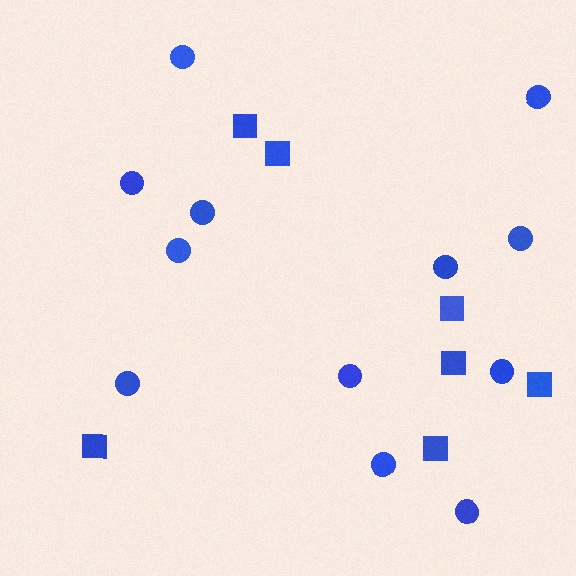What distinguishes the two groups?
There are 2 groups: one group of circles (12) and one group of squares (7).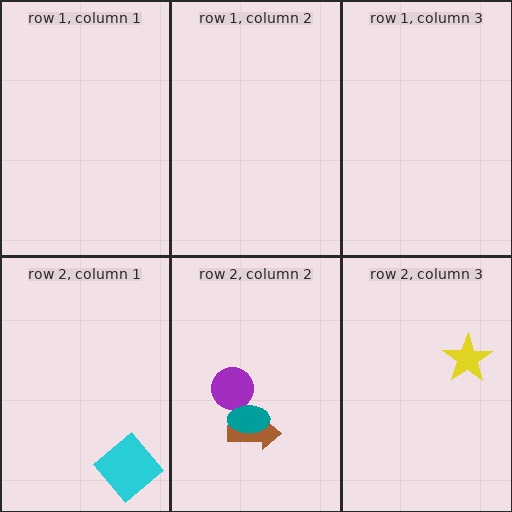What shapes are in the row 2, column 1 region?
The cyan diamond.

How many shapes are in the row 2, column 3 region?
1.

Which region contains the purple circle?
The row 2, column 2 region.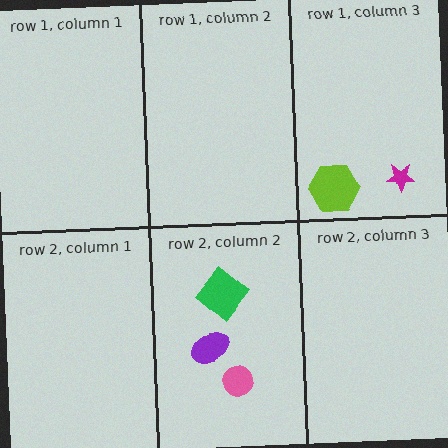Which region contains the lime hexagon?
The row 1, column 3 region.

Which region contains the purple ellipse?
The row 2, column 2 region.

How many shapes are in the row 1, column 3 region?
2.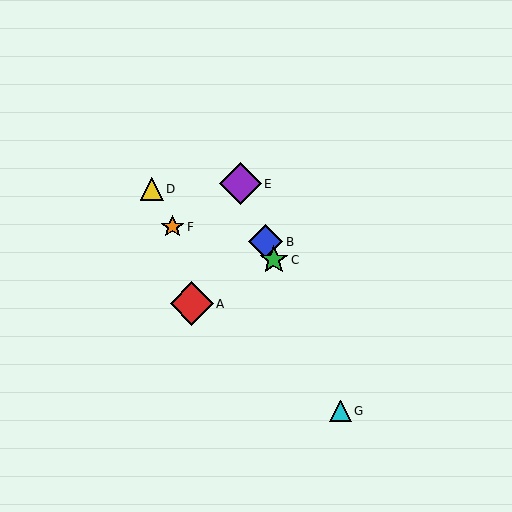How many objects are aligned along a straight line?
4 objects (B, C, E, G) are aligned along a straight line.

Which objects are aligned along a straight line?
Objects B, C, E, G are aligned along a straight line.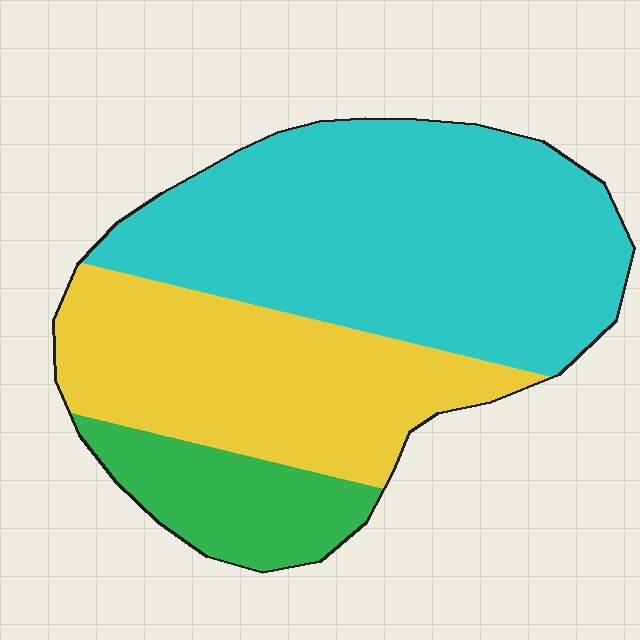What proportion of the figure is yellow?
Yellow takes up between a third and a half of the figure.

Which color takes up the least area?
Green, at roughly 15%.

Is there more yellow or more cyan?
Cyan.